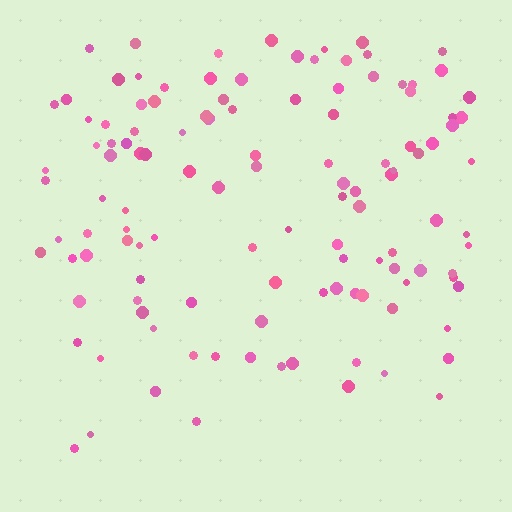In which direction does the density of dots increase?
From bottom to top, with the top side densest.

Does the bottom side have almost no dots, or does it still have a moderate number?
Still a moderate number, just noticeably fewer than the top.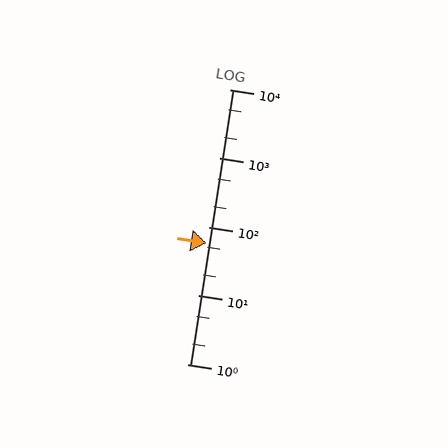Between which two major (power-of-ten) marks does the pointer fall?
The pointer is between 10 and 100.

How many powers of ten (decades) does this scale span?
The scale spans 4 decades, from 1 to 10000.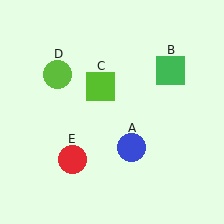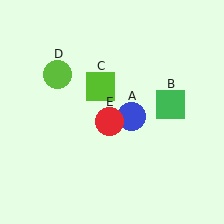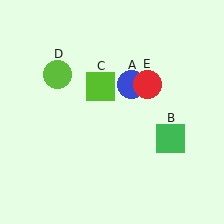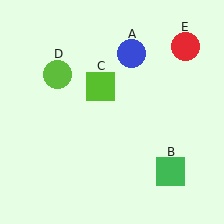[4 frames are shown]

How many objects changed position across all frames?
3 objects changed position: blue circle (object A), green square (object B), red circle (object E).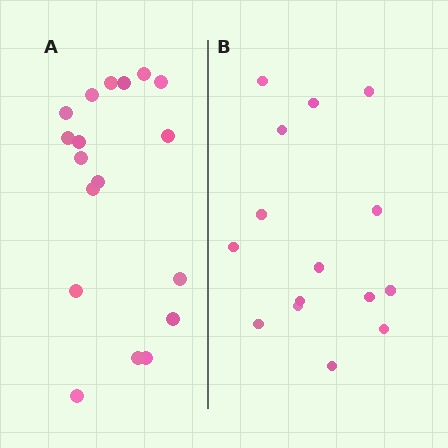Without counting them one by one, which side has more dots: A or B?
Region A (the left region) has more dots.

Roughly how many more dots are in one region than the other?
Region A has just a few more — roughly 2 or 3 more dots than region B.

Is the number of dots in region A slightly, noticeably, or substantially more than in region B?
Region A has only slightly more — the two regions are fairly close. The ratio is roughly 1.2 to 1.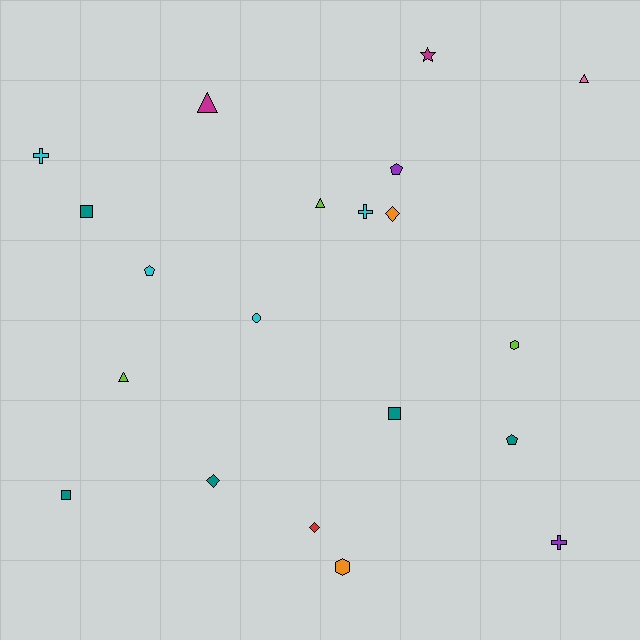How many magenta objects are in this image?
There are 2 magenta objects.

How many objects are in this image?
There are 20 objects.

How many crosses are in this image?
There are 3 crosses.